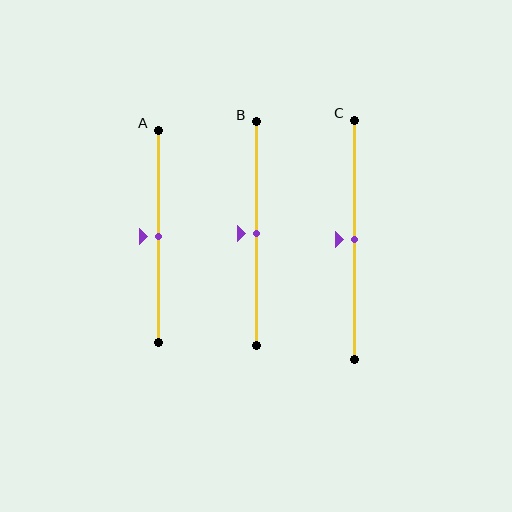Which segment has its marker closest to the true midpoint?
Segment A has its marker closest to the true midpoint.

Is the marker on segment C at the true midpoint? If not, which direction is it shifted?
Yes, the marker on segment C is at the true midpoint.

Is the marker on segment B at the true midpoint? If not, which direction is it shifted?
Yes, the marker on segment B is at the true midpoint.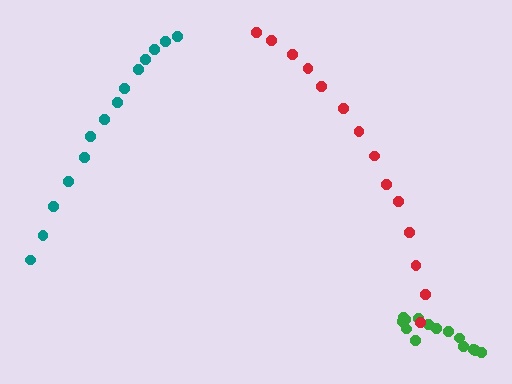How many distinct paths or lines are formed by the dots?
There are 3 distinct paths.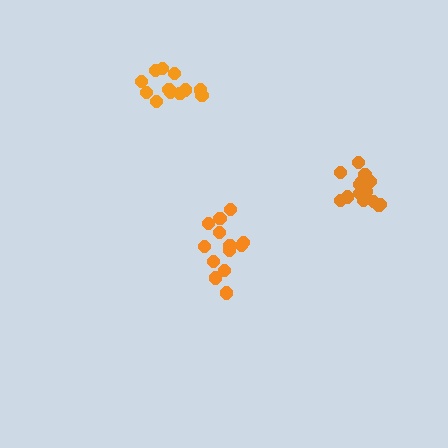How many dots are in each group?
Group 1: 13 dots, Group 2: 15 dots, Group 3: 12 dots (40 total).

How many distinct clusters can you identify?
There are 3 distinct clusters.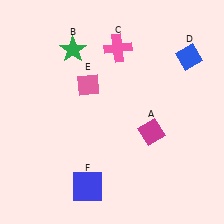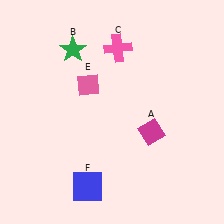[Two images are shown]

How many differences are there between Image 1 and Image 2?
There is 1 difference between the two images.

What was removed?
The blue diamond (D) was removed in Image 2.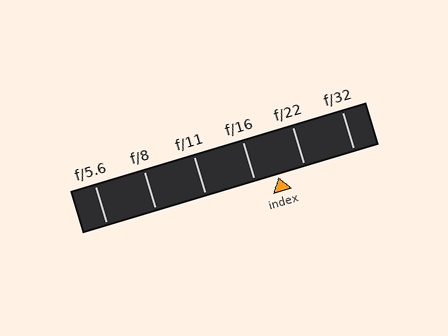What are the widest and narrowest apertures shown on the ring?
The widest aperture shown is f/5.6 and the narrowest is f/32.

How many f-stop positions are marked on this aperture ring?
There are 6 f-stop positions marked.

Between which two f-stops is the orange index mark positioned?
The index mark is between f/16 and f/22.